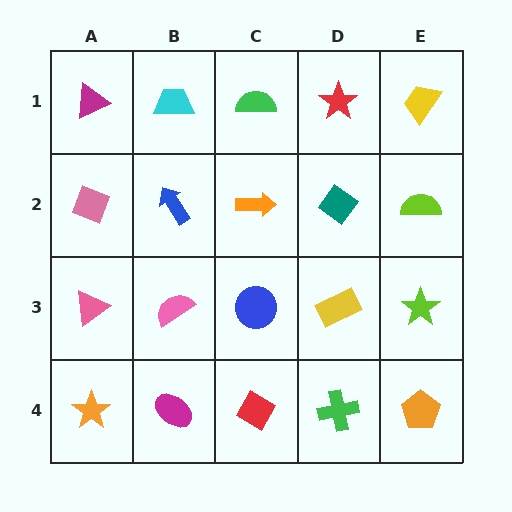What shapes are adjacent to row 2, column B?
A cyan trapezoid (row 1, column B), a pink semicircle (row 3, column B), a pink diamond (row 2, column A), an orange arrow (row 2, column C).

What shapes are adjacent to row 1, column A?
A pink diamond (row 2, column A), a cyan trapezoid (row 1, column B).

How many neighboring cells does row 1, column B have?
3.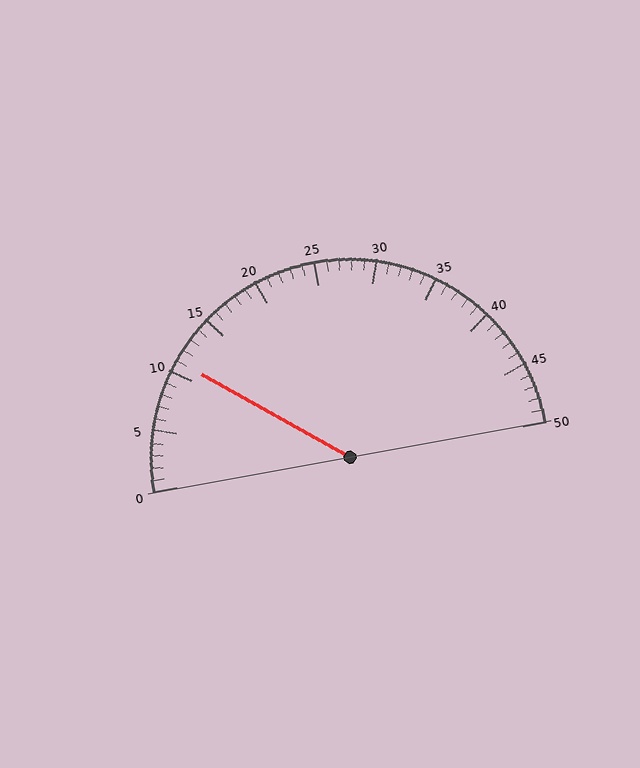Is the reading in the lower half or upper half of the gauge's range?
The reading is in the lower half of the range (0 to 50).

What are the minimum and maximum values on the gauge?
The gauge ranges from 0 to 50.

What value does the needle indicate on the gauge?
The needle indicates approximately 11.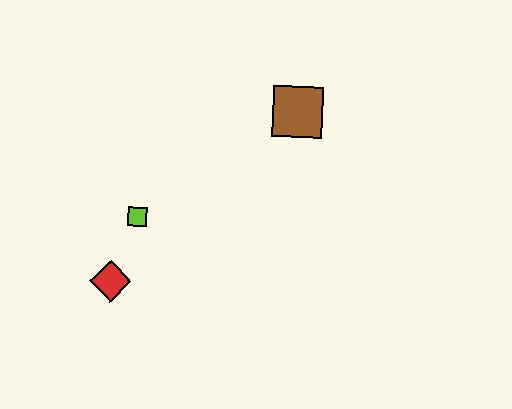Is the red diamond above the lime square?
No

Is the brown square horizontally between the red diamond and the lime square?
No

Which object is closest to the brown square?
The lime square is closest to the brown square.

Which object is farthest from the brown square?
The red diamond is farthest from the brown square.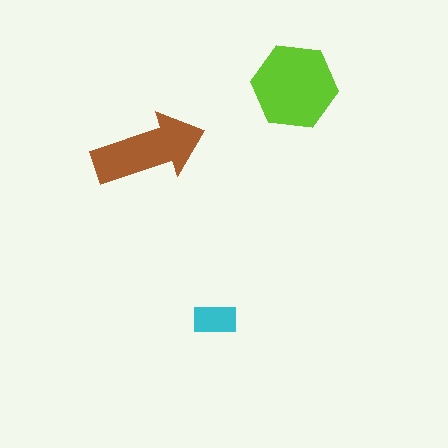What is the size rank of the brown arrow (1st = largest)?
2nd.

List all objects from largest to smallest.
The lime hexagon, the brown arrow, the cyan rectangle.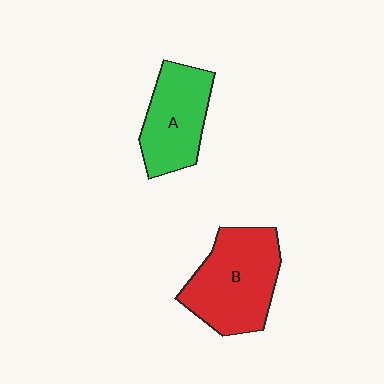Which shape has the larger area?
Shape B (red).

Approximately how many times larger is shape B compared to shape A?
Approximately 1.3 times.